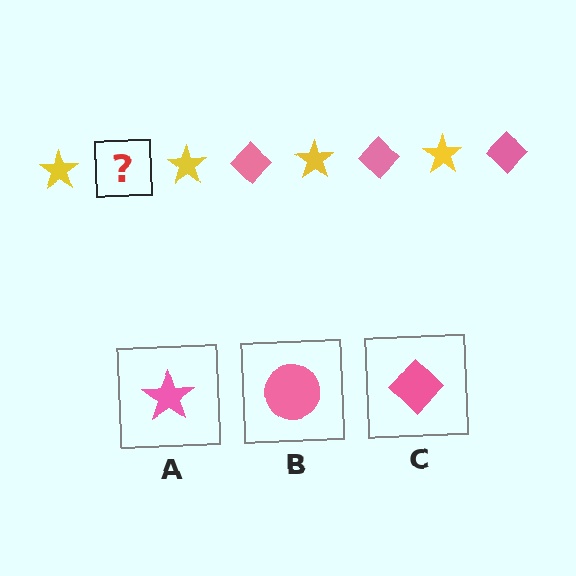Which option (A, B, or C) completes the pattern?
C.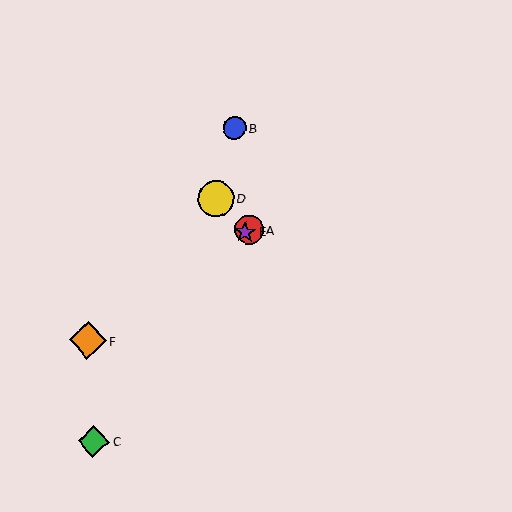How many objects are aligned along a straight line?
3 objects (A, E, F) are aligned along a straight line.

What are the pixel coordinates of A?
Object A is at (249, 229).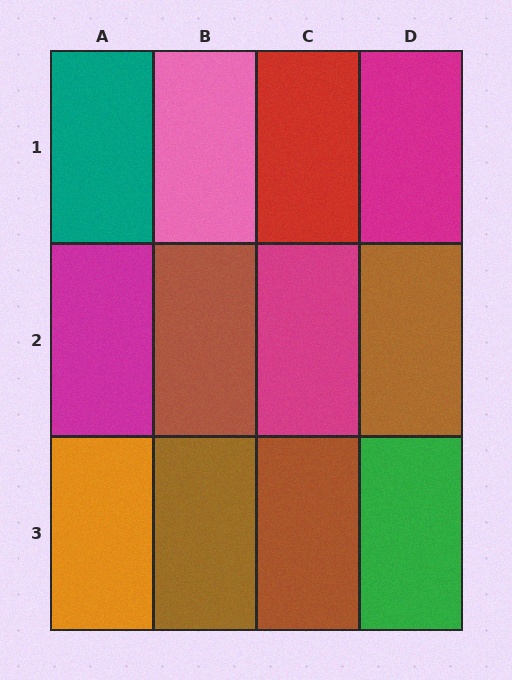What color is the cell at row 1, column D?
Magenta.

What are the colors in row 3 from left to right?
Orange, brown, brown, green.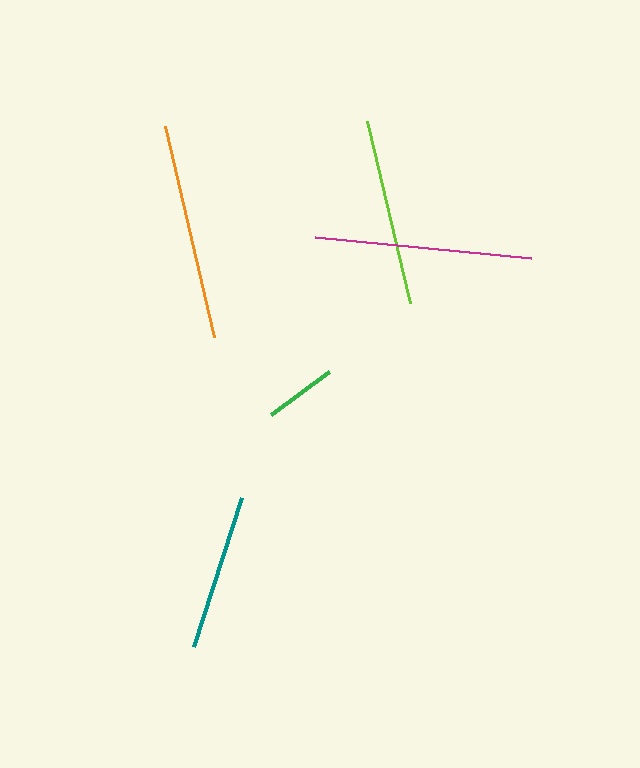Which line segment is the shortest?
The green line is the shortest at approximately 73 pixels.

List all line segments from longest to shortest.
From longest to shortest: magenta, orange, lime, teal, green.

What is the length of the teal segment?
The teal segment is approximately 156 pixels long.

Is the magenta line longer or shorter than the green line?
The magenta line is longer than the green line.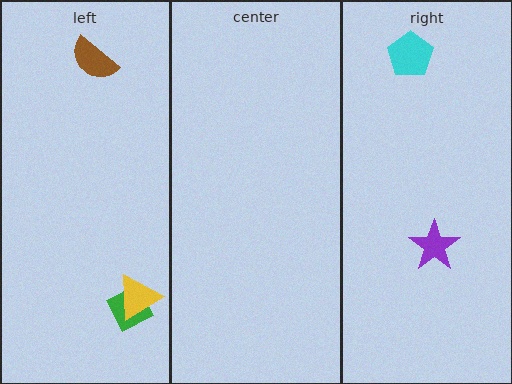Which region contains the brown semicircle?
The left region.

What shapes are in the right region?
The purple star, the cyan pentagon.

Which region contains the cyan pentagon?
The right region.